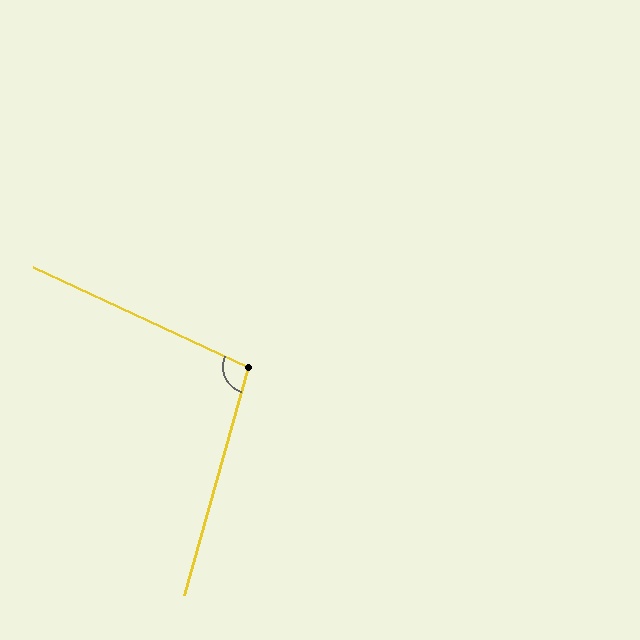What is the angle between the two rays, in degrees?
Approximately 99 degrees.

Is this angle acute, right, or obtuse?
It is obtuse.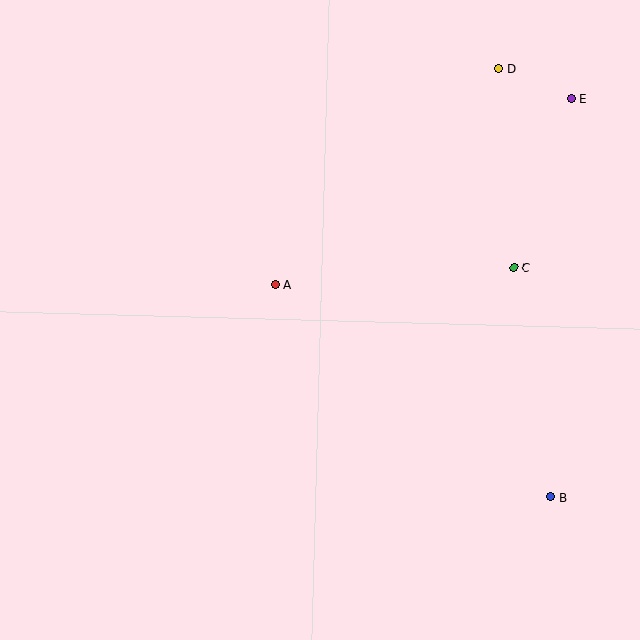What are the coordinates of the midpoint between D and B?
The midpoint between D and B is at (525, 283).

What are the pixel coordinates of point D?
Point D is at (499, 68).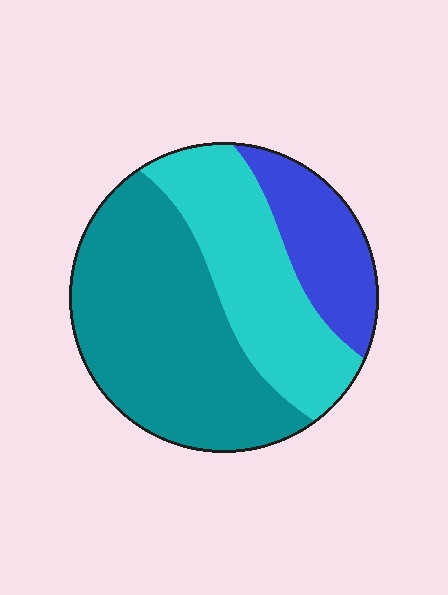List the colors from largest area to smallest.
From largest to smallest: teal, cyan, blue.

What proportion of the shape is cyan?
Cyan takes up about one third (1/3) of the shape.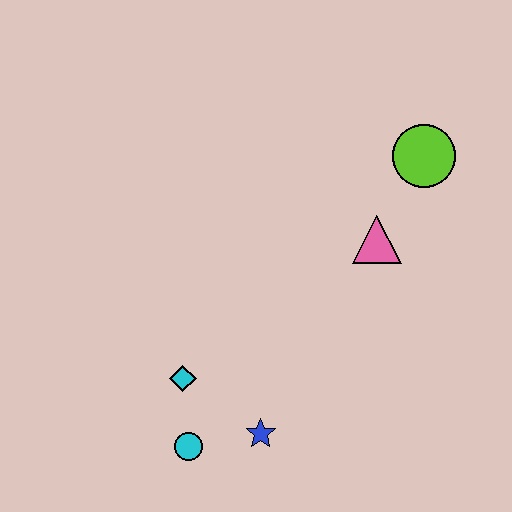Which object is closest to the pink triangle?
The lime circle is closest to the pink triangle.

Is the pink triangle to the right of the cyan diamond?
Yes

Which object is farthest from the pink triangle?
The cyan circle is farthest from the pink triangle.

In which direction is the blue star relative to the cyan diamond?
The blue star is to the right of the cyan diamond.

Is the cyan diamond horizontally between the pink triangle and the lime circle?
No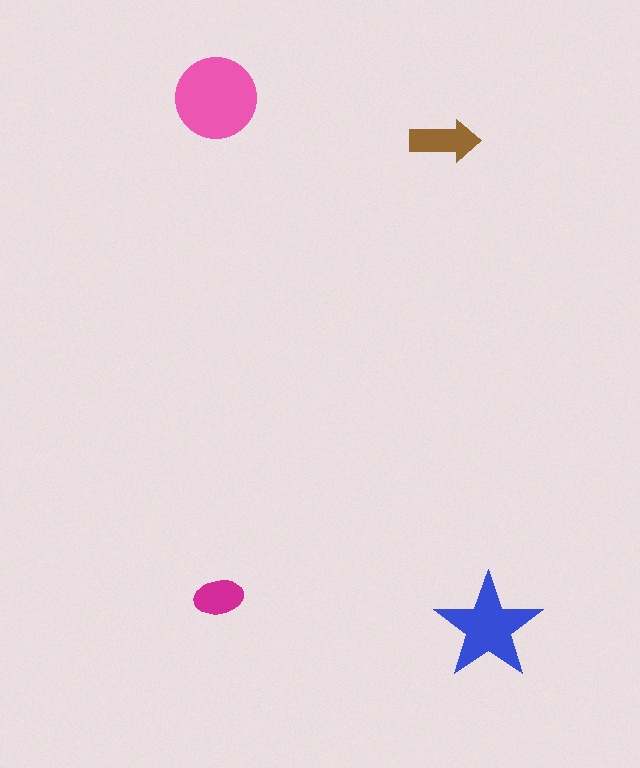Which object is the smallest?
The magenta ellipse.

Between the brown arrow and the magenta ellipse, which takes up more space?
The brown arrow.